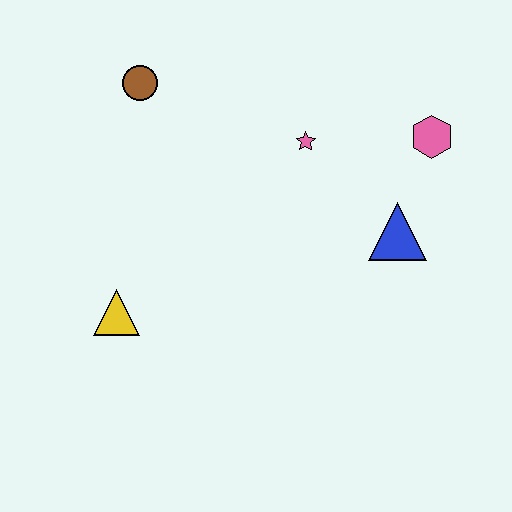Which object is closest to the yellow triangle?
The brown circle is closest to the yellow triangle.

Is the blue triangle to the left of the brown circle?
No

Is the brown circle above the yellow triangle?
Yes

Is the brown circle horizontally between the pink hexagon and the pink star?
No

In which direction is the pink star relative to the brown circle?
The pink star is to the right of the brown circle.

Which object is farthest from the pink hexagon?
The yellow triangle is farthest from the pink hexagon.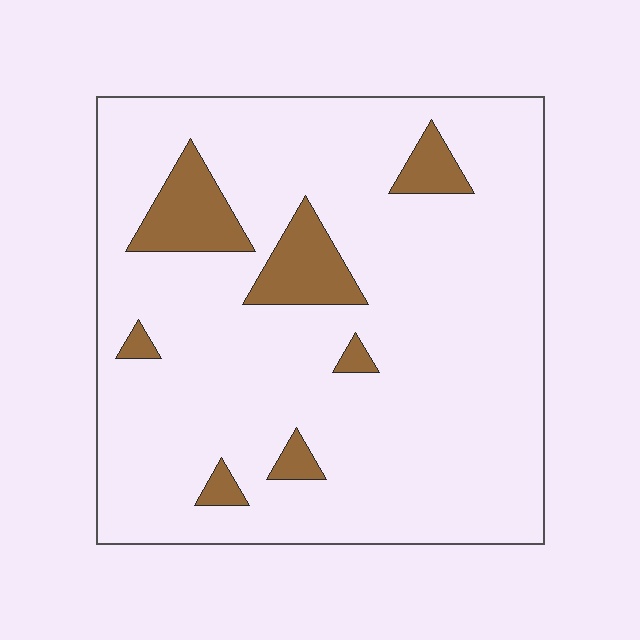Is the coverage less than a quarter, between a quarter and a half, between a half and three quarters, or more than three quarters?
Less than a quarter.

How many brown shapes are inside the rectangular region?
7.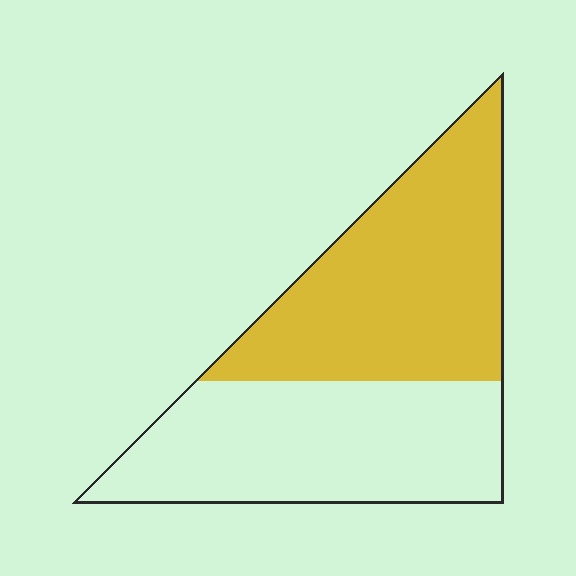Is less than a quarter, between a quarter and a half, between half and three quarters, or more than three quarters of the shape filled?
Between half and three quarters.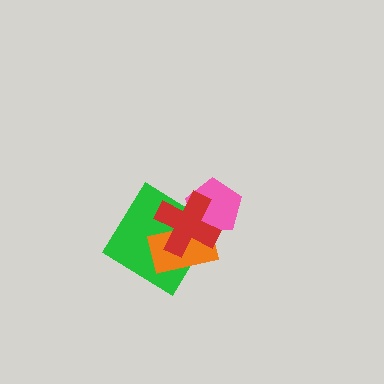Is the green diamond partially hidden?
Yes, it is partially covered by another shape.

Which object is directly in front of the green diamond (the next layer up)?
The orange rectangle is directly in front of the green diamond.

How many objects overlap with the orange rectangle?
3 objects overlap with the orange rectangle.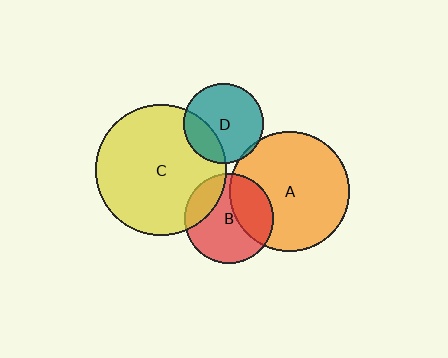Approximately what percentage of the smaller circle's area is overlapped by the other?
Approximately 5%.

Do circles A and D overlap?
Yes.